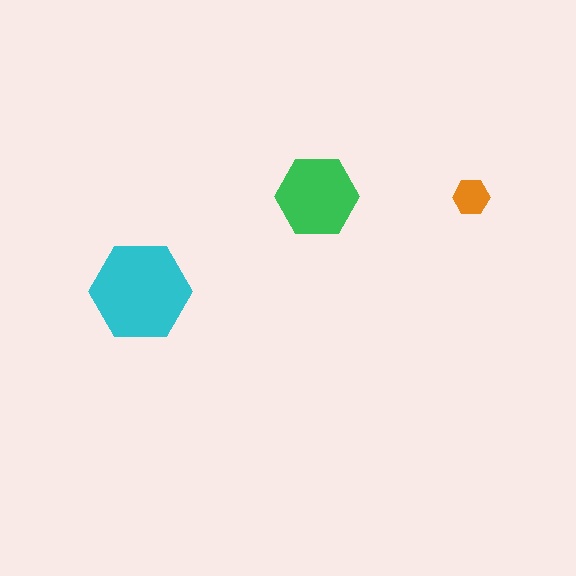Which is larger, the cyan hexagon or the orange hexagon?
The cyan one.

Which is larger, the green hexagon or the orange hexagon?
The green one.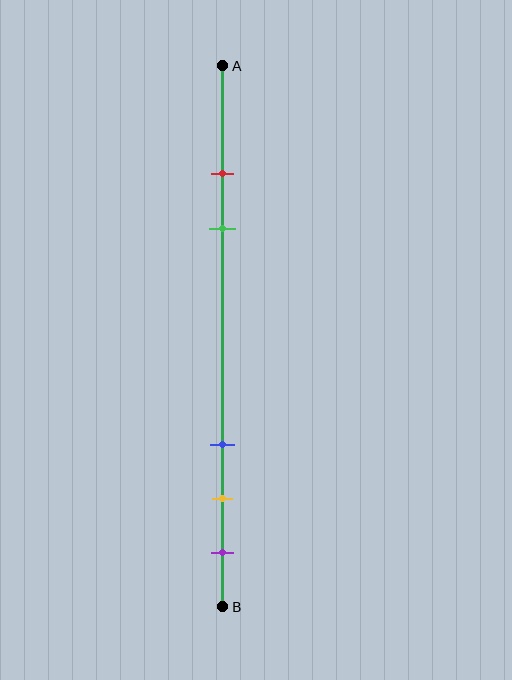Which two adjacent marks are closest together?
The red and green marks are the closest adjacent pair.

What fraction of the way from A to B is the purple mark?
The purple mark is approximately 90% (0.9) of the way from A to B.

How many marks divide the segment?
There are 5 marks dividing the segment.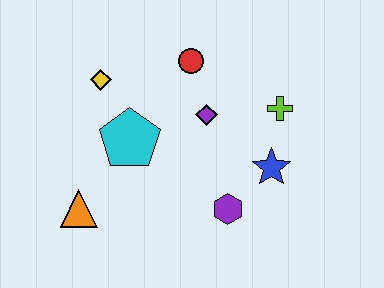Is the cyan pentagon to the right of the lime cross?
No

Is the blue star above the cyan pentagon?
No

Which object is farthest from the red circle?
The orange triangle is farthest from the red circle.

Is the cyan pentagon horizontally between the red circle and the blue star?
No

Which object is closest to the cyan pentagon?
The yellow diamond is closest to the cyan pentagon.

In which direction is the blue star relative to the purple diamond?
The blue star is to the right of the purple diamond.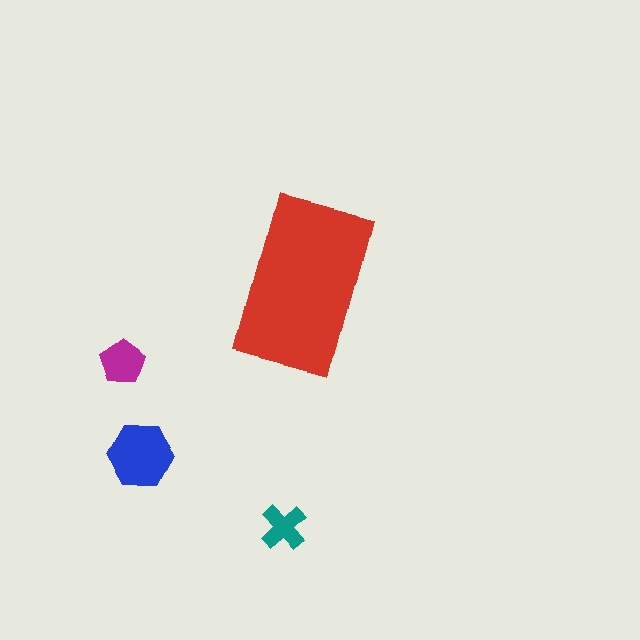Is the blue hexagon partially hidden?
No, the blue hexagon is fully visible.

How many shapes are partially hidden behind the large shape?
0 shapes are partially hidden.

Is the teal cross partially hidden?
No, the teal cross is fully visible.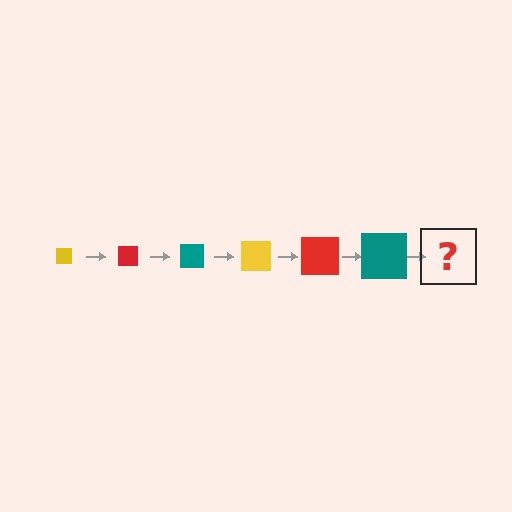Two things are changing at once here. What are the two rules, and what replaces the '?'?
The two rules are that the square grows larger each step and the color cycles through yellow, red, and teal. The '?' should be a yellow square, larger than the previous one.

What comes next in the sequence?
The next element should be a yellow square, larger than the previous one.